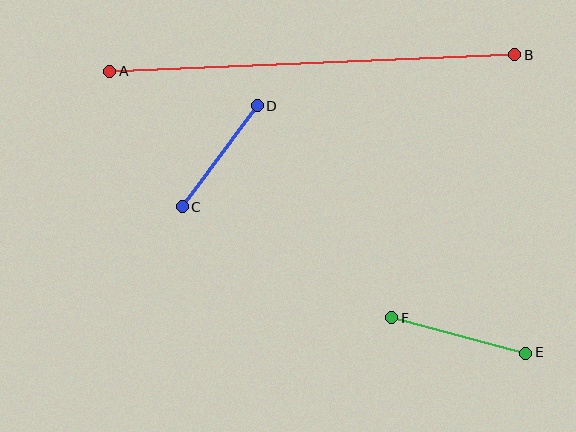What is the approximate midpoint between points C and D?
The midpoint is at approximately (220, 156) pixels.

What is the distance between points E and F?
The distance is approximately 139 pixels.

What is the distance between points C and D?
The distance is approximately 126 pixels.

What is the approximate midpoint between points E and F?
The midpoint is at approximately (459, 335) pixels.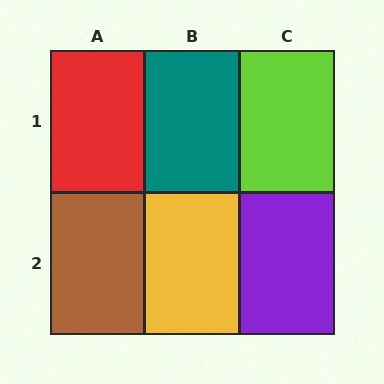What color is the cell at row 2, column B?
Yellow.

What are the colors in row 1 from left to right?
Red, teal, lime.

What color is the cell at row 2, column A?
Brown.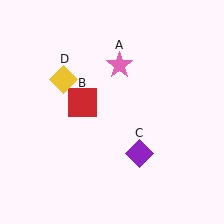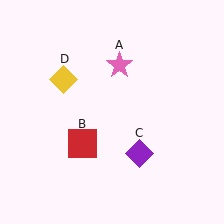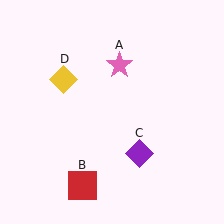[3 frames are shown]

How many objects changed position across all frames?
1 object changed position: red square (object B).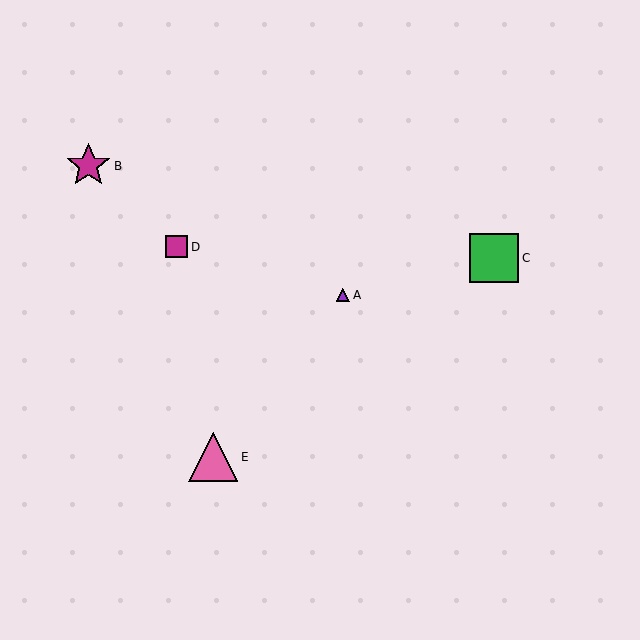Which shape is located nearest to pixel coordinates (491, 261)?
The green square (labeled C) at (494, 258) is nearest to that location.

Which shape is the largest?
The pink triangle (labeled E) is the largest.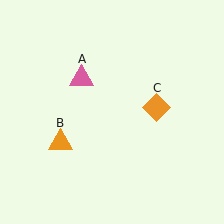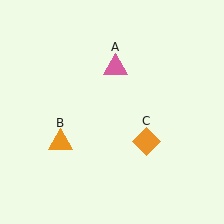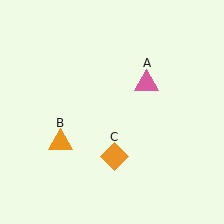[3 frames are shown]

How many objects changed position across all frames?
2 objects changed position: pink triangle (object A), orange diamond (object C).